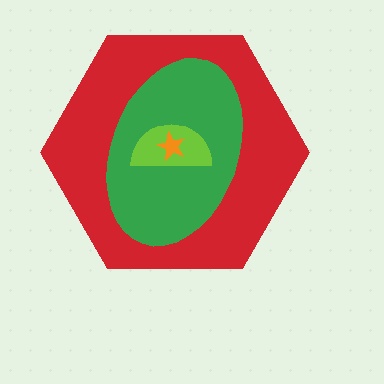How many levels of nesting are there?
4.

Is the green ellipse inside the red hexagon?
Yes.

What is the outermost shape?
The red hexagon.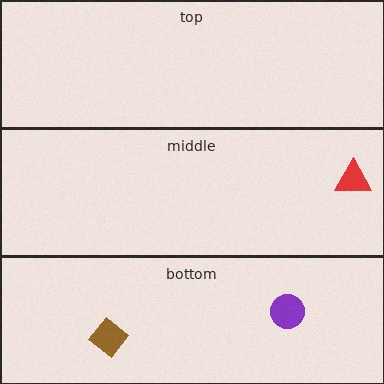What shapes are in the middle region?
The red triangle.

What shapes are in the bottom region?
The purple circle, the brown diamond.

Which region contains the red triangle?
The middle region.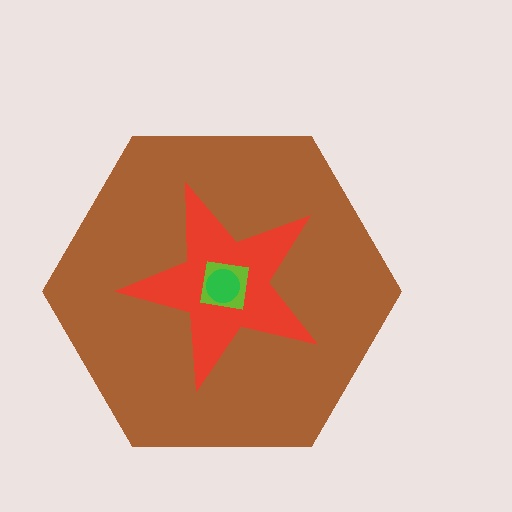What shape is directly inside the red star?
The lime square.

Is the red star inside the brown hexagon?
Yes.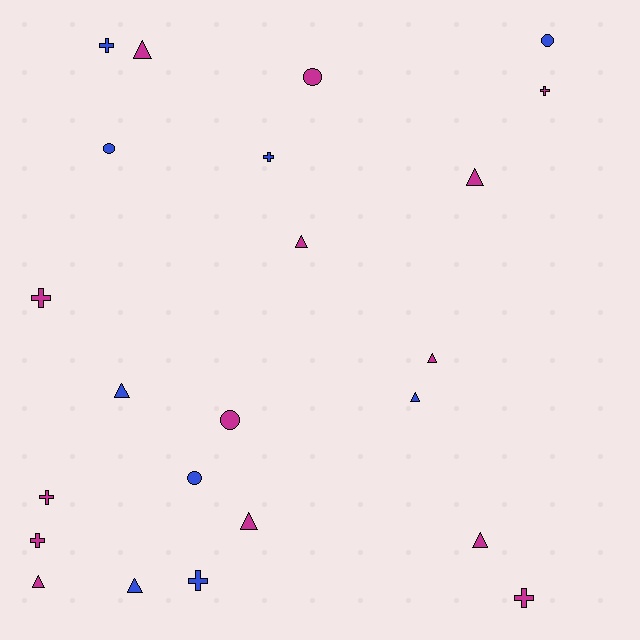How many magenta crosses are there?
There are 5 magenta crosses.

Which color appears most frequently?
Magenta, with 14 objects.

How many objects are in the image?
There are 23 objects.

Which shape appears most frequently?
Triangle, with 10 objects.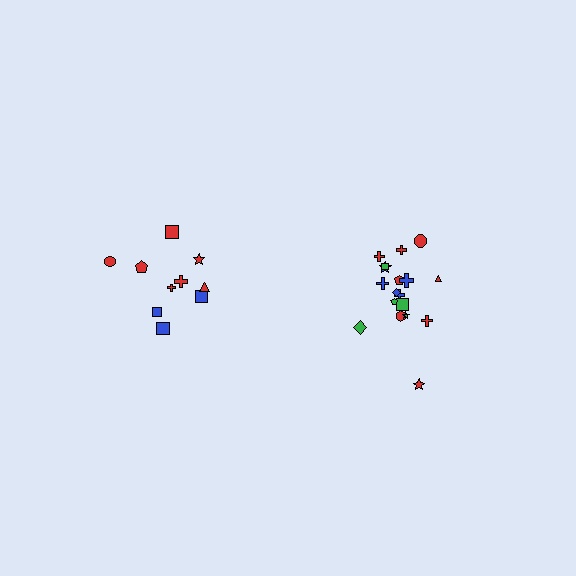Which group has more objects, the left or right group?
The right group.